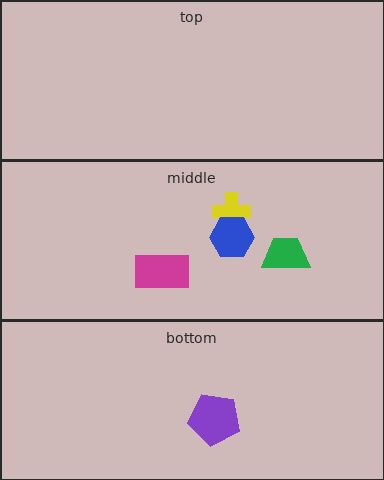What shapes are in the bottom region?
The purple pentagon.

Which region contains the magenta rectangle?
The middle region.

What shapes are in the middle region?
The yellow cross, the blue hexagon, the green trapezoid, the magenta rectangle.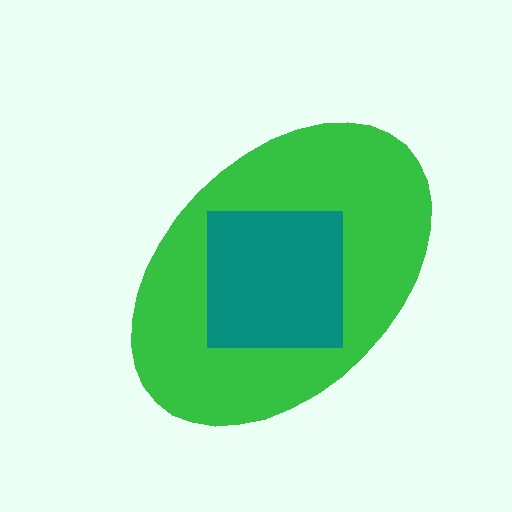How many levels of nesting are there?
2.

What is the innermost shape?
The teal square.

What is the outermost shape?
The green ellipse.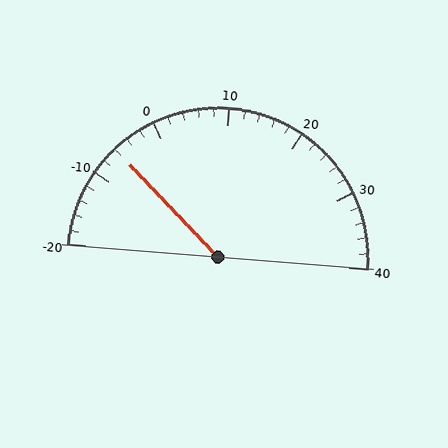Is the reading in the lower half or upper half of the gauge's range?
The reading is in the lower half of the range (-20 to 40).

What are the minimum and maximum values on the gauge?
The gauge ranges from -20 to 40.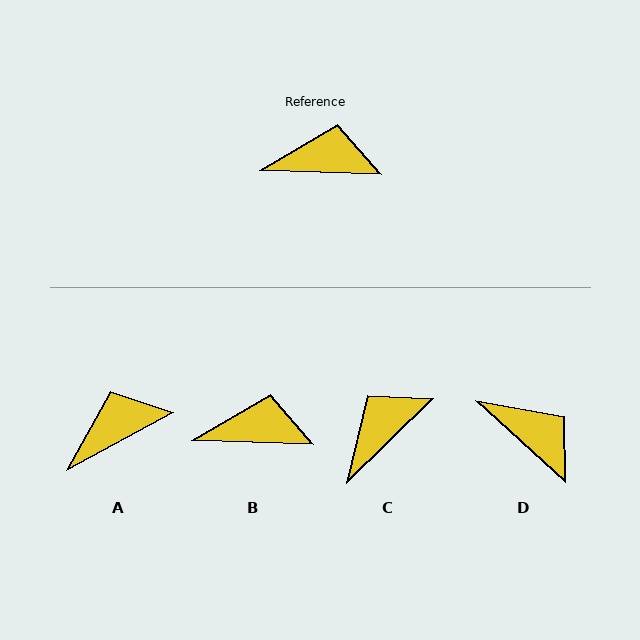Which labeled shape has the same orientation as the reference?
B.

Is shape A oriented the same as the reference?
No, it is off by about 31 degrees.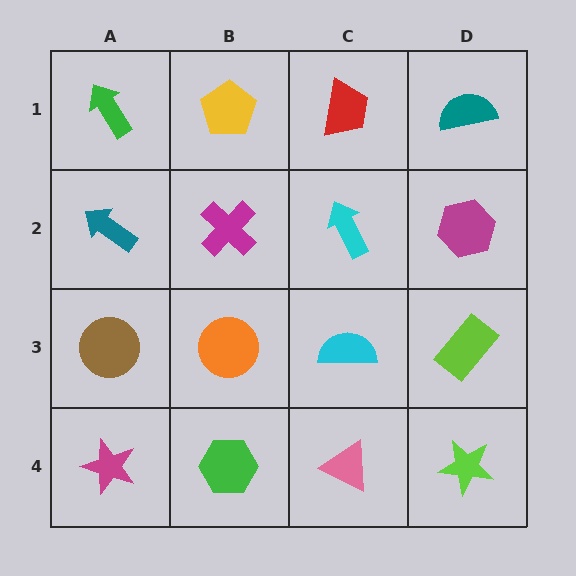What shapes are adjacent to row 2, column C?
A red trapezoid (row 1, column C), a cyan semicircle (row 3, column C), a magenta cross (row 2, column B), a magenta hexagon (row 2, column D).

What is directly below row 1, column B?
A magenta cross.